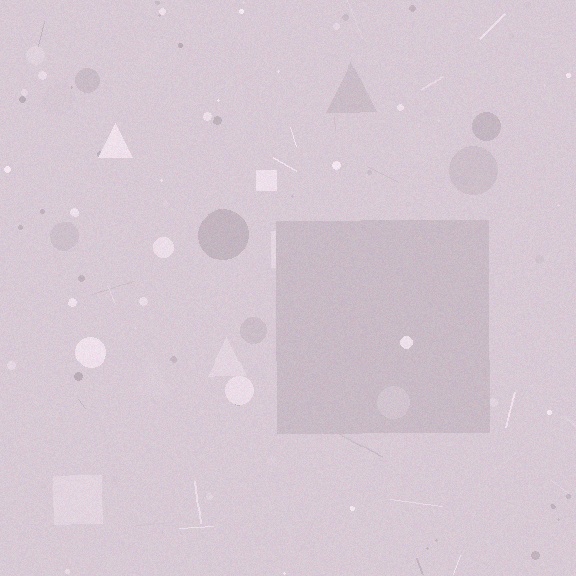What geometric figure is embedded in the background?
A square is embedded in the background.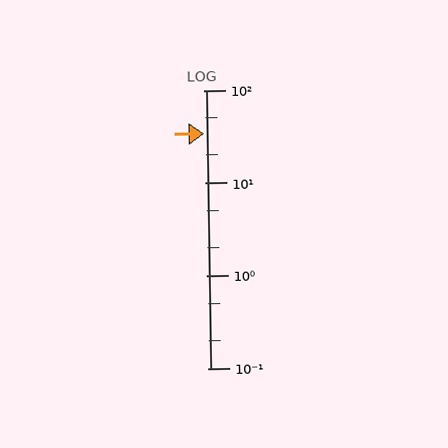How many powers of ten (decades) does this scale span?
The scale spans 3 decades, from 0.1 to 100.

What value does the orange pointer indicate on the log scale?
The pointer indicates approximately 34.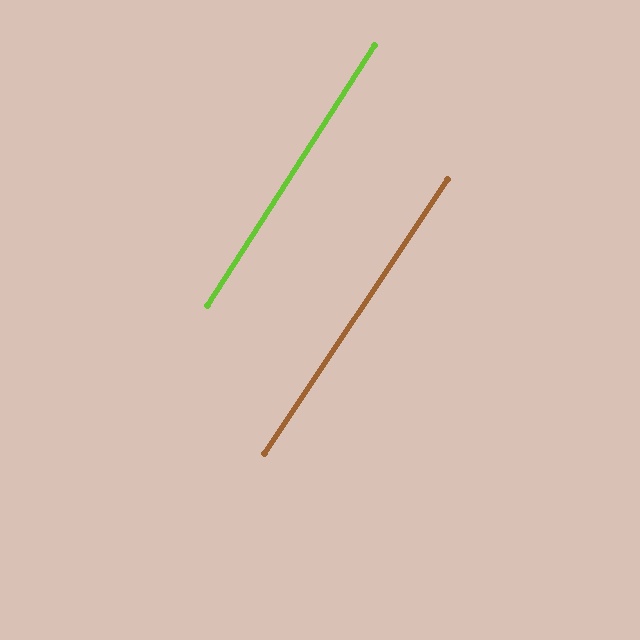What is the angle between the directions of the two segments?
Approximately 1 degree.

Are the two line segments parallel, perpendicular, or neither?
Parallel — their directions differ by only 1.1°.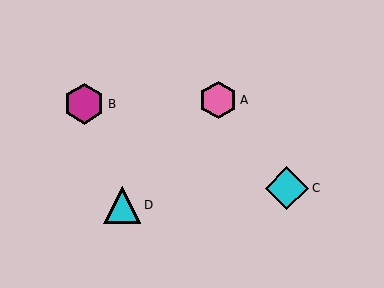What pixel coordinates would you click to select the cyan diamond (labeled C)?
Click at (287, 188) to select the cyan diamond C.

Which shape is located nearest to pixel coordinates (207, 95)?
The pink hexagon (labeled A) at (218, 100) is nearest to that location.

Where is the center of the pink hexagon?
The center of the pink hexagon is at (218, 100).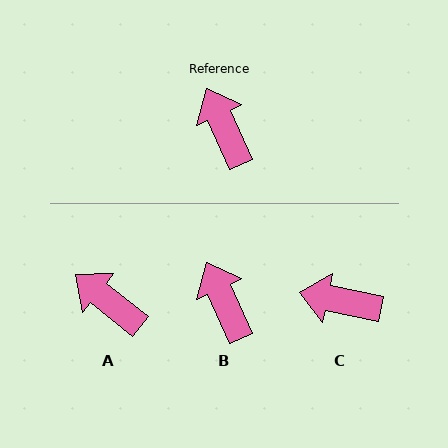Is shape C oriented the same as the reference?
No, it is off by about 54 degrees.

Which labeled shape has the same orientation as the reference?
B.